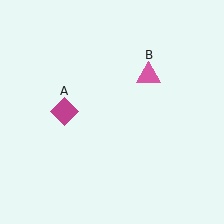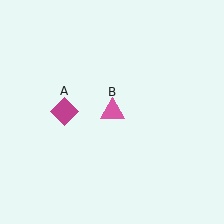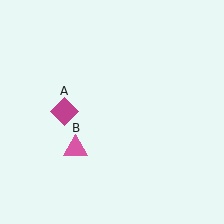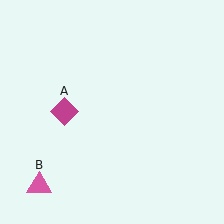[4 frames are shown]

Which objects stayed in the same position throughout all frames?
Magenta diamond (object A) remained stationary.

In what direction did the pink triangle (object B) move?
The pink triangle (object B) moved down and to the left.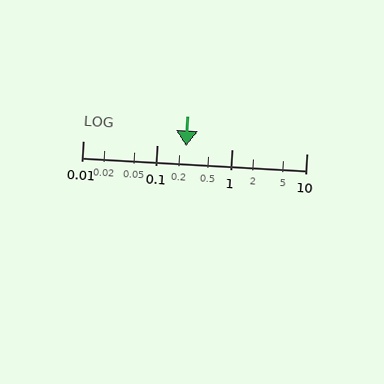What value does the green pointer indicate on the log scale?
The pointer indicates approximately 0.24.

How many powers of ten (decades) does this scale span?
The scale spans 3 decades, from 0.01 to 10.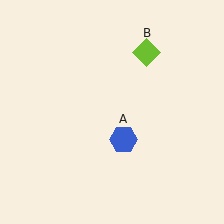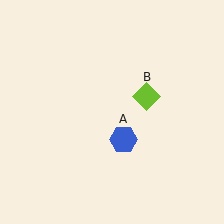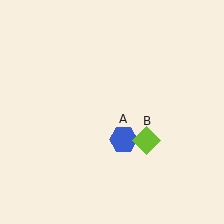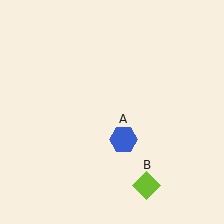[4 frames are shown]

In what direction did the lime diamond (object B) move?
The lime diamond (object B) moved down.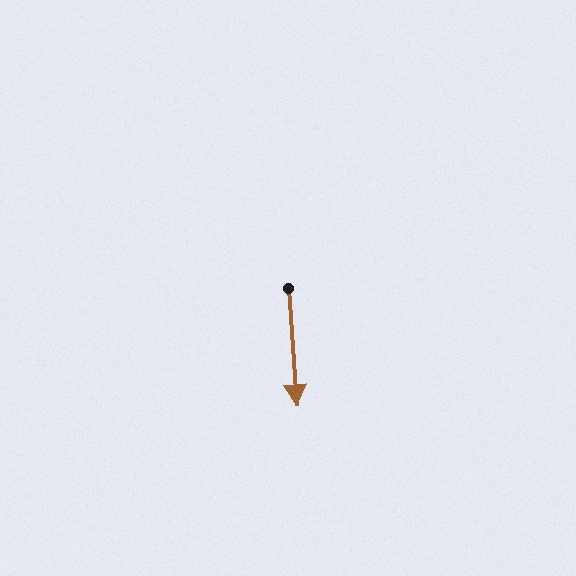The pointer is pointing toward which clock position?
Roughly 6 o'clock.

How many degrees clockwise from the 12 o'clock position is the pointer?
Approximately 176 degrees.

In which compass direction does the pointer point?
South.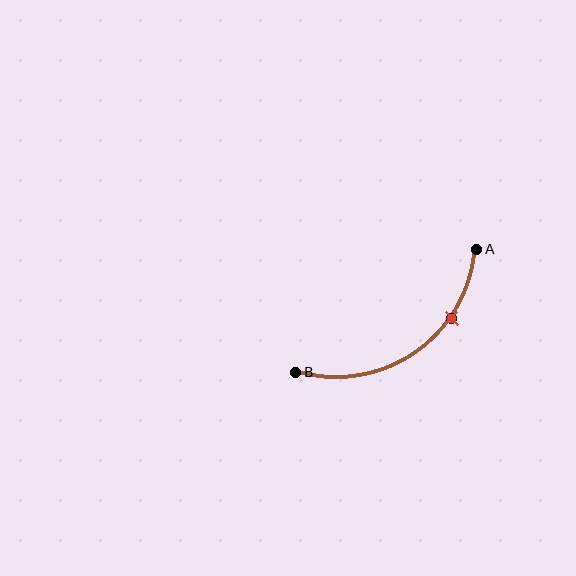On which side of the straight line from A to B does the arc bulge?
The arc bulges below and to the right of the straight line connecting A and B.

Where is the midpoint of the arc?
The arc midpoint is the point on the curve farthest from the straight line joining A and B. It sits below and to the right of that line.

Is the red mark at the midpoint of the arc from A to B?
No. The red mark lies on the arc but is closer to endpoint A. The arc midpoint would be at the point on the curve equidistant along the arc from both A and B.